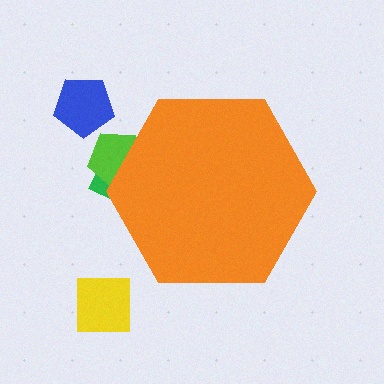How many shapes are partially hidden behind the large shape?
2 shapes are partially hidden.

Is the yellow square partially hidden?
No, the yellow square is fully visible.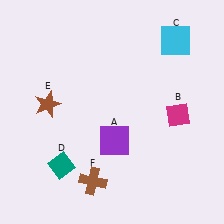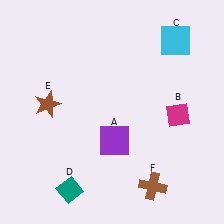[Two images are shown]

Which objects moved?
The objects that moved are: the teal diamond (D), the brown cross (F).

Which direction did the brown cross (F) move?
The brown cross (F) moved right.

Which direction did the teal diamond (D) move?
The teal diamond (D) moved down.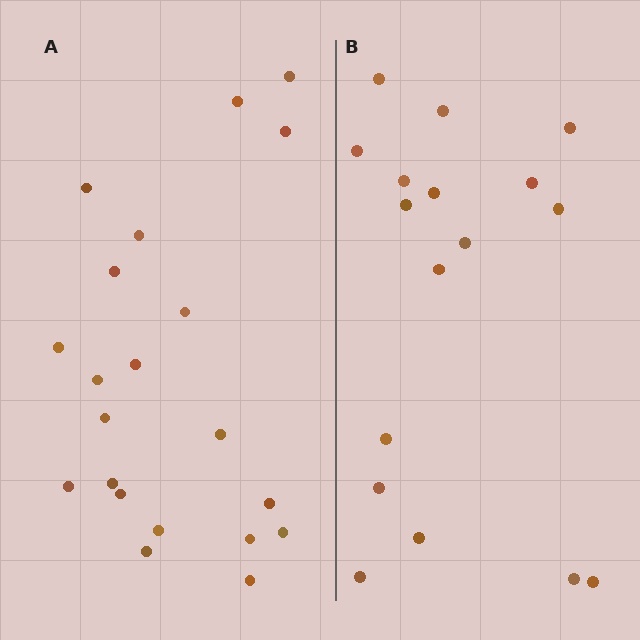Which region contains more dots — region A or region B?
Region A (the left region) has more dots.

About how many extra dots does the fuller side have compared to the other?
Region A has about 4 more dots than region B.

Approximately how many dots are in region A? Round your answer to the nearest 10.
About 20 dots. (The exact count is 21, which rounds to 20.)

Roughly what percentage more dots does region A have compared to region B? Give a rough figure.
About 25% more.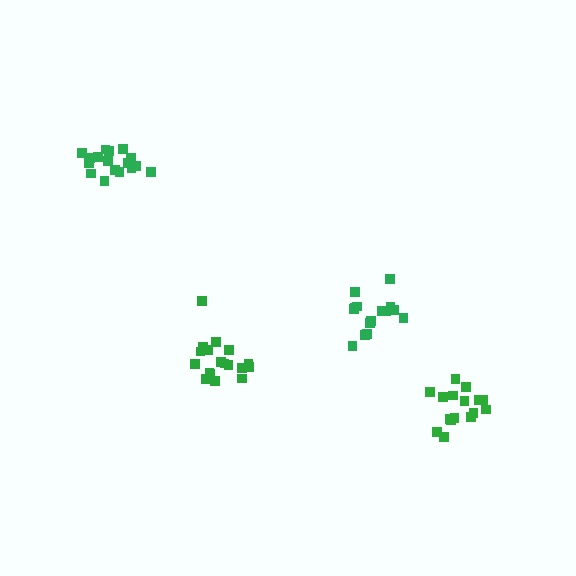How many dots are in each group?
Group 1: 18 dots, Group 2: 15 dots, Group 3: 18 dots, Group 4: 16 dots (67 total).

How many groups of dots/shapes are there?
There are 4 groups.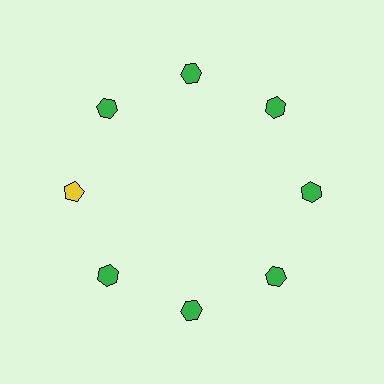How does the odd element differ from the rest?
It differs in both color (yellow instead of green) and shape (pentagon instead of hexagon).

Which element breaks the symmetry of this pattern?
The yellow pentagon at roughly the 9 o'clock position breaks the symmetry. All other shapes are green hexagons.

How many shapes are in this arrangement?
There are 8 shapes arranged in a ring pattern.